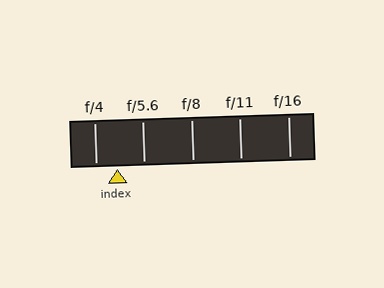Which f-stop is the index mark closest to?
The index mark is closest to f/4.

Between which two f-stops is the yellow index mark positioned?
The index mark is between f/4 and f/5.6.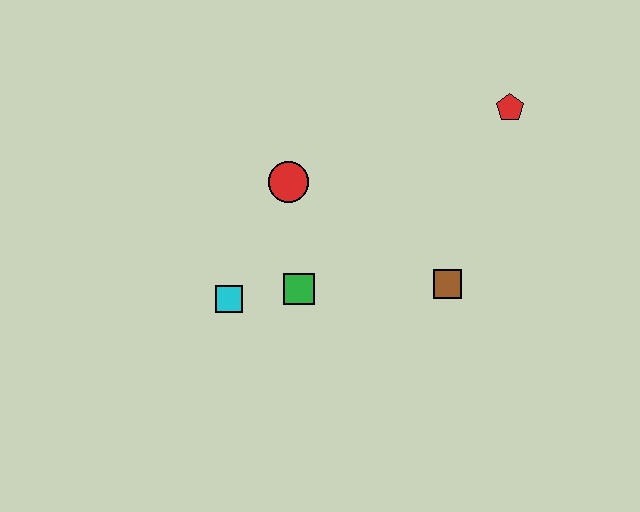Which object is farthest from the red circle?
The red pentagon is farthest from the red circle.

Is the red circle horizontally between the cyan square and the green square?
Yes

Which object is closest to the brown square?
The green square is closest to the brown square.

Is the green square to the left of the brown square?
Yes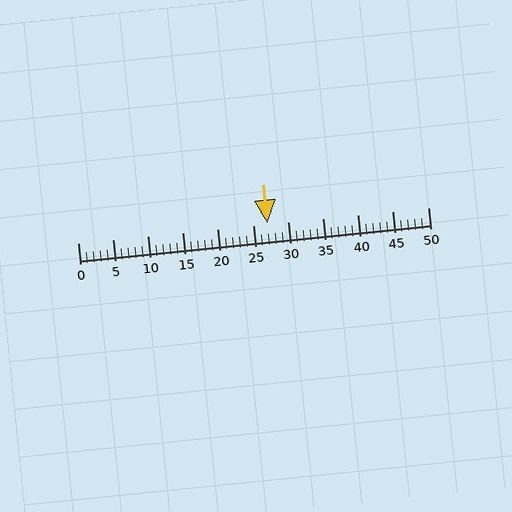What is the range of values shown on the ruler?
The ruler shows values from 0 to 50.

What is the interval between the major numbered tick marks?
The major tick marks are spaced 5 units apart.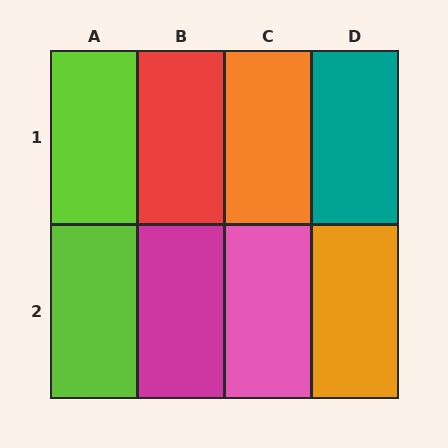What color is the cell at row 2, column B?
Magenta.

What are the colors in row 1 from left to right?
Lime, red, orange, teal.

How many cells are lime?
2 cells are lime.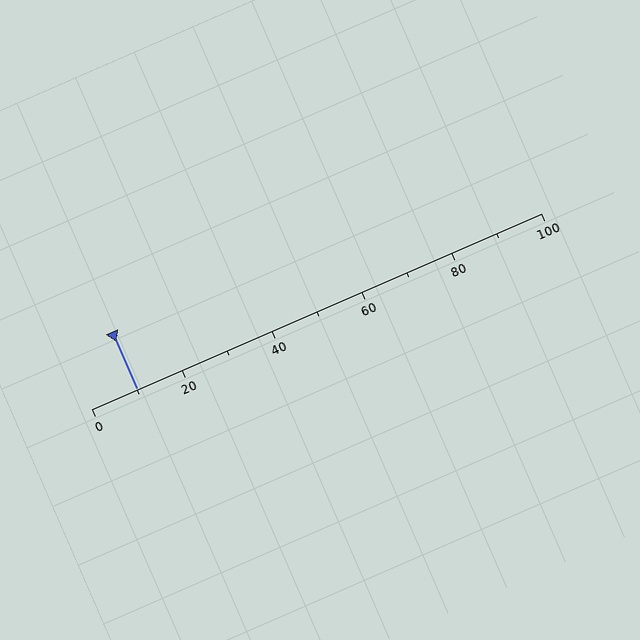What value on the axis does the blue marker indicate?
The marker indicates approximately 10.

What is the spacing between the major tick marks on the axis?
The major ticks are spaced 20 apart.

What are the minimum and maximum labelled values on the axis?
The axis runs from 0 to 100.